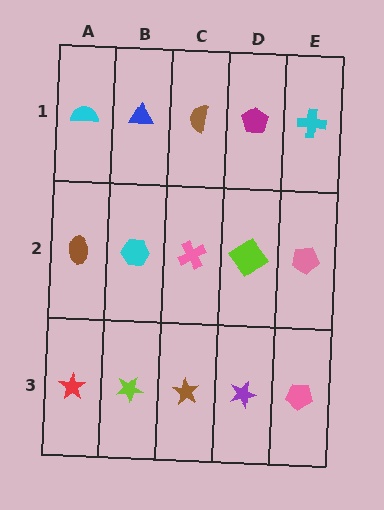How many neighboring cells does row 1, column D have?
3.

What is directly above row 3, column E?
A pink pentagon.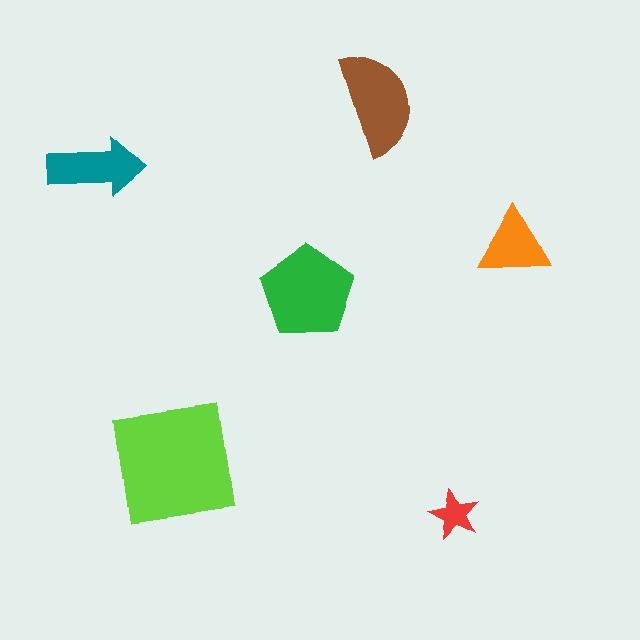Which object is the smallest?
The red star.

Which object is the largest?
The lime square.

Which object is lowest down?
The red star is bottommost.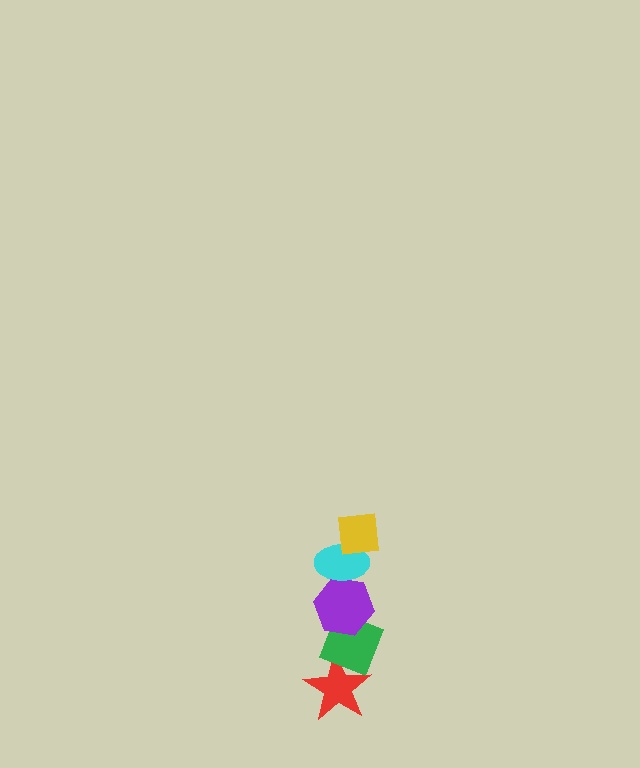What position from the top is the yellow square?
The yellow square is 1st from the top.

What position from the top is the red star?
The red star is 5th from the top.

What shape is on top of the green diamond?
The purple hexagon is on top of the green diamond.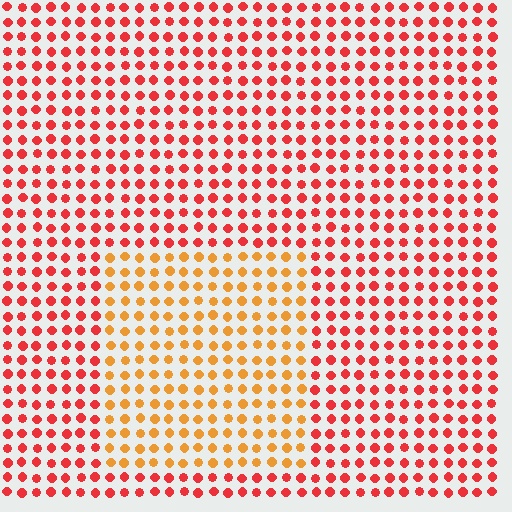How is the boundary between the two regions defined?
The boundary is defined purely by a slight shift in hue (about 36 degrees). Spacing, size, and orientation are identical on both sides.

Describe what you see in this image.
The image is filled with small red elements in a uniform arrangement. A rectangle-shaped region is visible where the elements are tinted to a slightly different hue, forming a subtle color boundary.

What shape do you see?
I see a rectangle.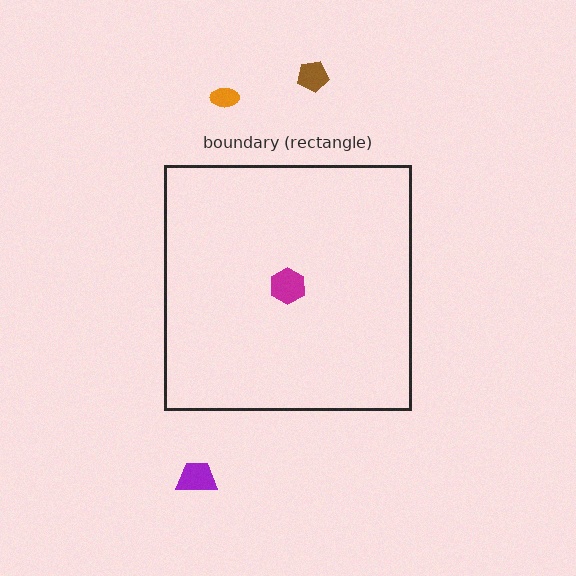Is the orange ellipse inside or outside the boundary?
Outside.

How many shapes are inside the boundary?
1 inside, 3 outside.